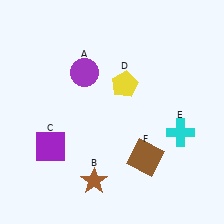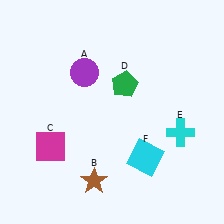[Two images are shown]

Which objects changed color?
C changed from purple to magenta. D changed from yellow to green. F changed from brown to cyan.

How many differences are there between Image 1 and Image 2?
There are 3 differences between the two images.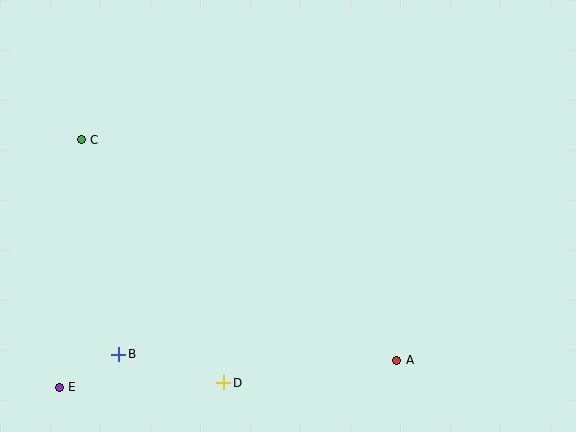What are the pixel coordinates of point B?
Point B is at (119, 354).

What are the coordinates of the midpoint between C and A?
The midpoint between C and A is at (239, 250).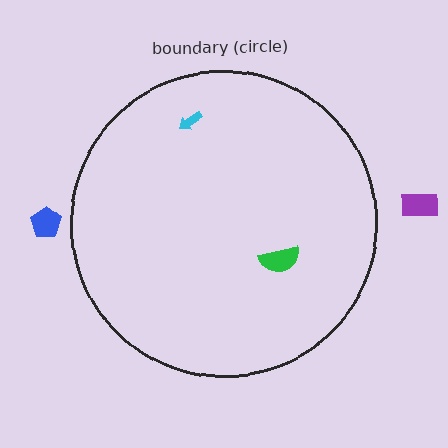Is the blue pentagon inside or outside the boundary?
Outside.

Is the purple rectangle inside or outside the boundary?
Outside.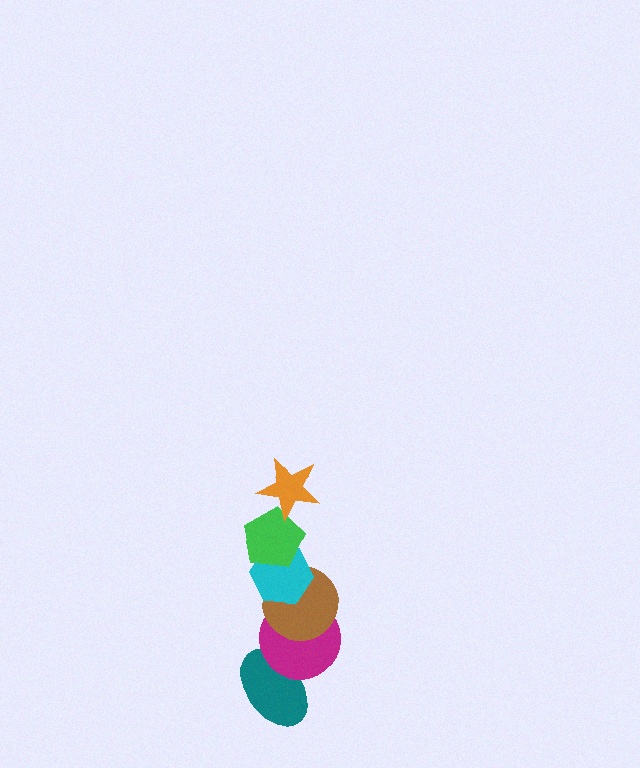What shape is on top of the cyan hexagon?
The green pentagon is on top of the cyan hexagon.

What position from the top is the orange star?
The orange star is 1st from the top.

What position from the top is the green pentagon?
The green pentagon is 2nd from the top.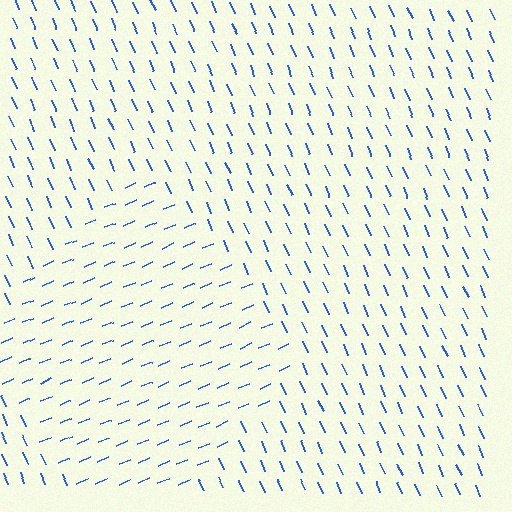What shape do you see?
I see a diamond.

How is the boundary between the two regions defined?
The boundary is defined purely by a change in line orientation (approximately 89 degrees difference). All lines are the same color and thickness.